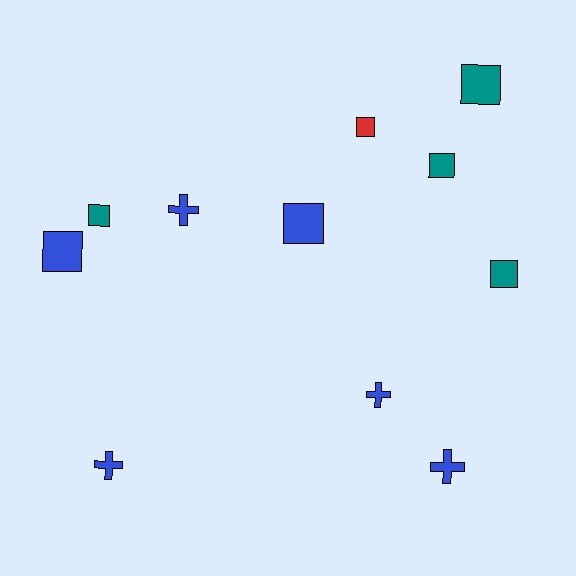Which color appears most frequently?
Blue, with 6 objects.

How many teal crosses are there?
There are no teal crosses.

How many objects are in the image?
There are 11 objects.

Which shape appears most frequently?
Square, with 7 objects.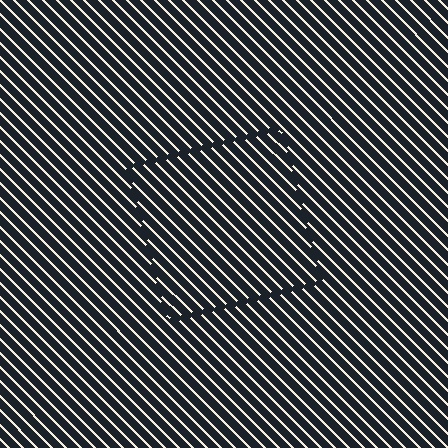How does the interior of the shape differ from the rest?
The interior of the shape contains the same grating, shifted by half a period — the contour is defined by the phase discontinuity where line-ends from the inner and outer gratings abut.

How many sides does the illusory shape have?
4 sides — the line-ends trace a square.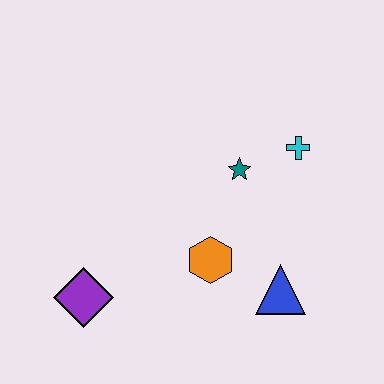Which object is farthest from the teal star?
The purple diamond is farthest from the teal star.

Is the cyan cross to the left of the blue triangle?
No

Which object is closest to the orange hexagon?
The blue triangle is closest to the orange hexagon.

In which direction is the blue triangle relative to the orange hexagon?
The blue triangle is to the right of the orange hexagon.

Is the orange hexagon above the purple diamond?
Yes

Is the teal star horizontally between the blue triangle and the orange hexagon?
Yes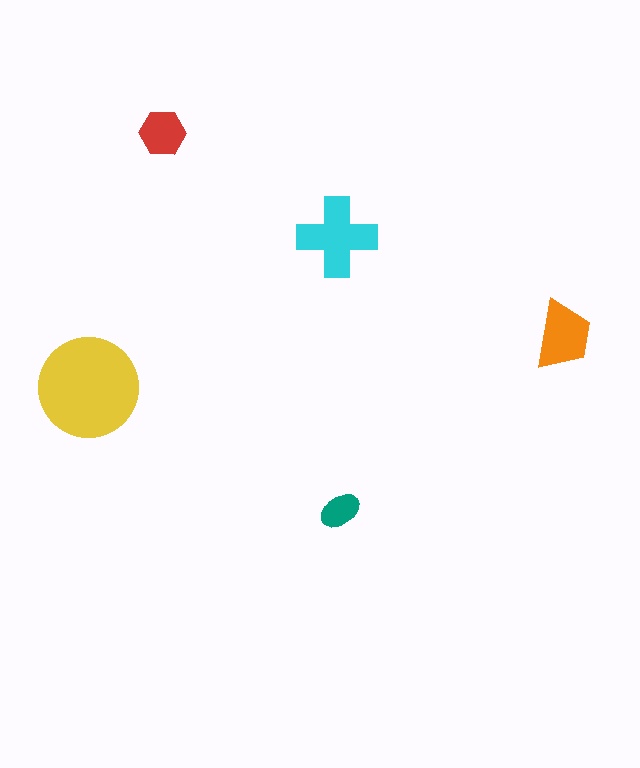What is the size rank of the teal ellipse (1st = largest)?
5th.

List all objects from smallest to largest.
The teal ellipse, the red hexagon, the orange trapezoid, the cyan cross, the yellow circle.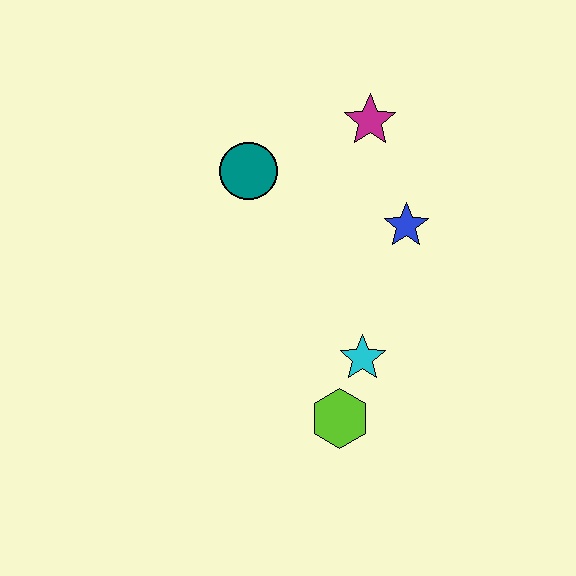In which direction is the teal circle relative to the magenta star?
The teal circle is to the left of the magenta star.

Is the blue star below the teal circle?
Yes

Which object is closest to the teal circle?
The magenta star is closest to the teal circle.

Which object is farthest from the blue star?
The lime hexagon is farthest from the blue star.